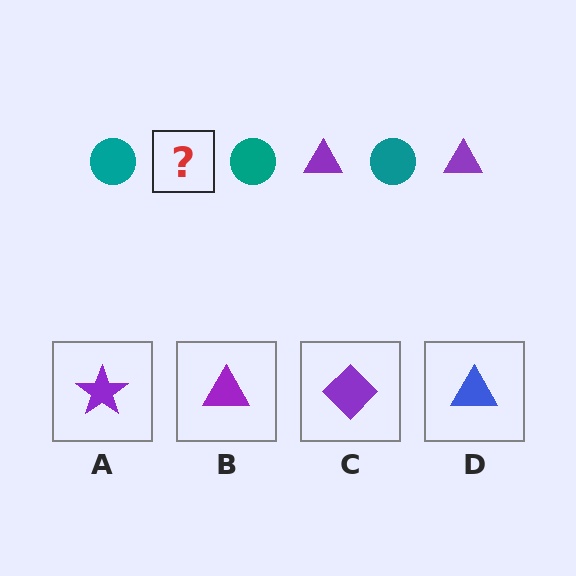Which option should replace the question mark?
Option B.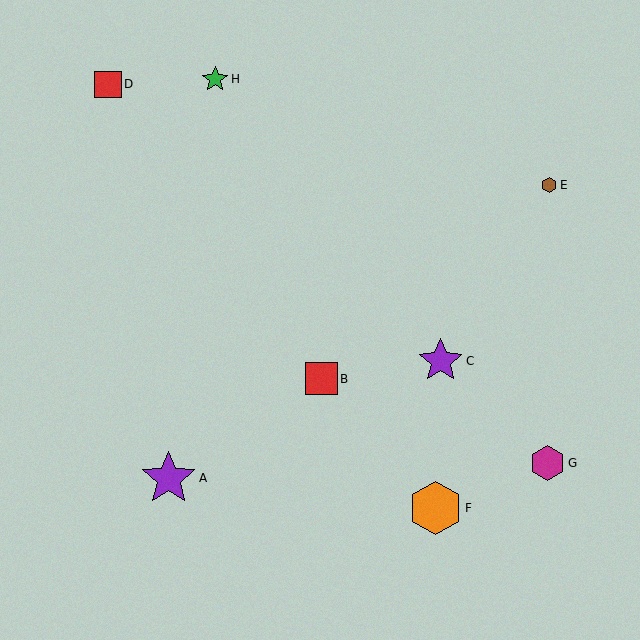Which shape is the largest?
The purple star (labeled A) is the largest.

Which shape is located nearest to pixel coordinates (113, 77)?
The red square (labeled D) at (108, 84) is nearest to that location.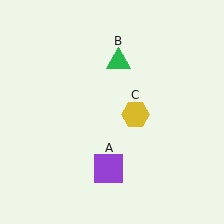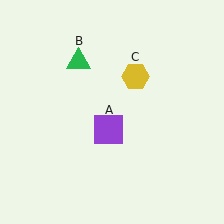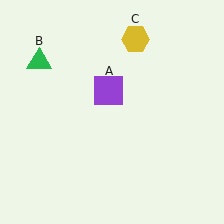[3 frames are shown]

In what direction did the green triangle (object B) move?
The green triangle (object B) moved left.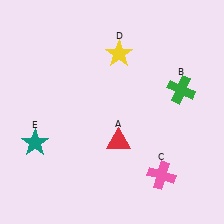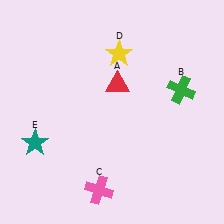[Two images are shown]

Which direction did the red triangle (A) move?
The red triangle (A) moved up.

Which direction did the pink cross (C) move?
The pink cross (C) moved left.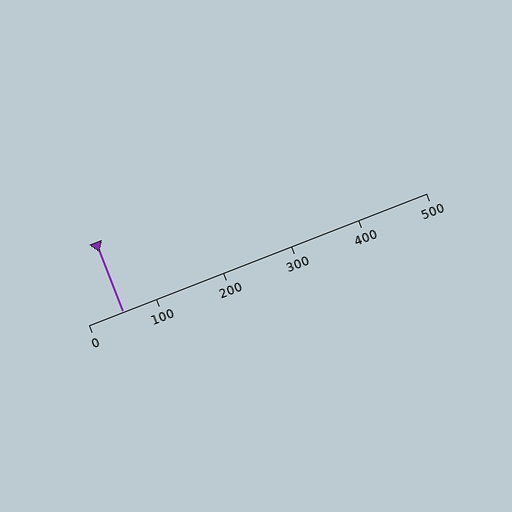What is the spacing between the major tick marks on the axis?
The major ticks are spaced 100 apart.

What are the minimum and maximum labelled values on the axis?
The axis runs from 0 to 500.